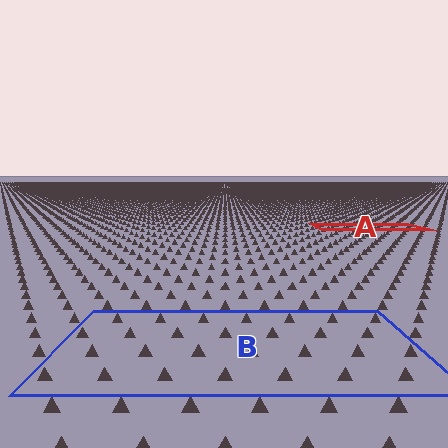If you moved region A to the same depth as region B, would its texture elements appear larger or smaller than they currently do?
They would appear larger. At a closer depth, the same texture elements are projected at a bigger on-screen size.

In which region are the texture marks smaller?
The texture marks are smaller in region A, because it is farther away.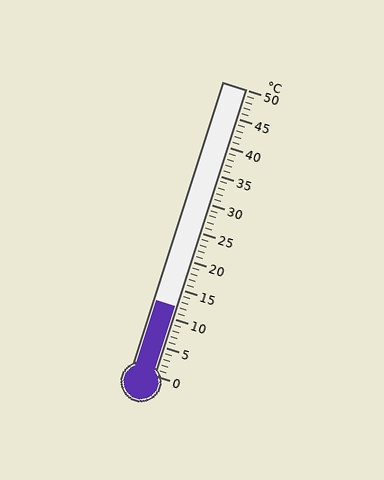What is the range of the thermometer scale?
The thermometer scale ranges from 0°C to 50°C.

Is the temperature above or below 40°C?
The temperature is below 40°C.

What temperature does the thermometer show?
The thermometer shows approximately 12°C.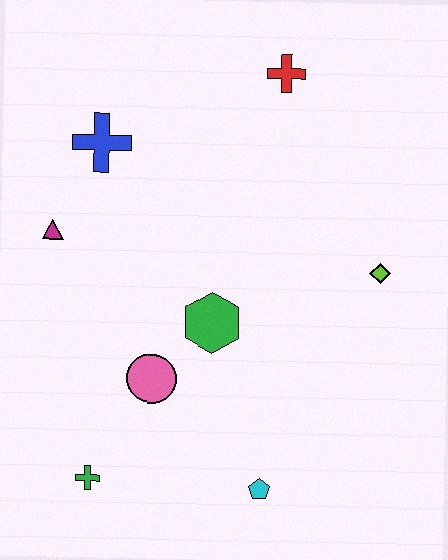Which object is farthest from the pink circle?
The red cross is farthest from the pink circle.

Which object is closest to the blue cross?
The magenta triangle is closest to the blue cross.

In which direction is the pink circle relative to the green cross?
The pink circle is above the green cross.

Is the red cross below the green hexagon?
No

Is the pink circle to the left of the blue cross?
No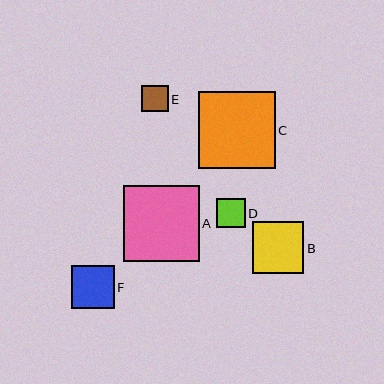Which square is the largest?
Square C is the largest with a size of approximately 77 pixels.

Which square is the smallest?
Square E is the smallest with a size of approximately 27 pixels.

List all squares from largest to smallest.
From largest to smallest: C, A, B, F, D, E.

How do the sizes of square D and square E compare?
Square D and square E are approximately the same size.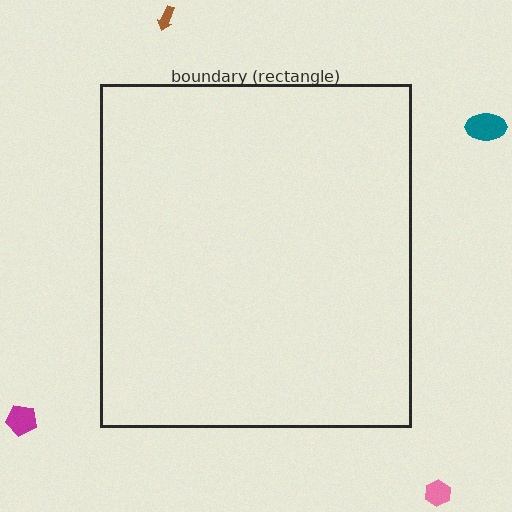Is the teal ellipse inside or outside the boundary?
Outside.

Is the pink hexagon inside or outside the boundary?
Outside.